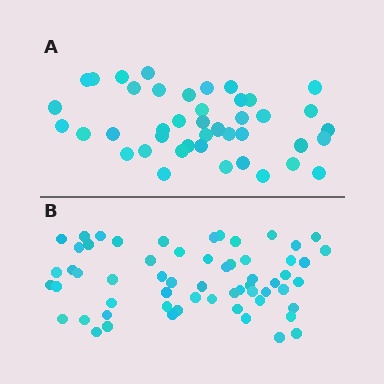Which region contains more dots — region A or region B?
Region B (the bottom region) has more dots.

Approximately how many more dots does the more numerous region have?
Region B has approximately 20 more dots than region A.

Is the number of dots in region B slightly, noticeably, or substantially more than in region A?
Region B has noticeably more, but not dramatically so. The ratio is roughly 1.4 to 1.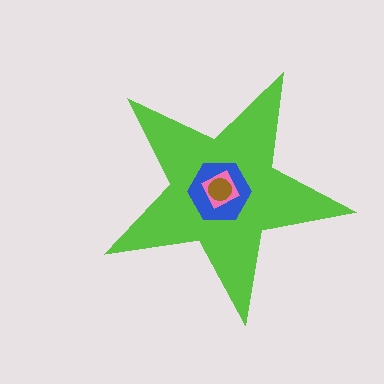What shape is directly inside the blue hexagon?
The pink diamond.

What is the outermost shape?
The lime star.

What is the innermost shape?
The brown circle.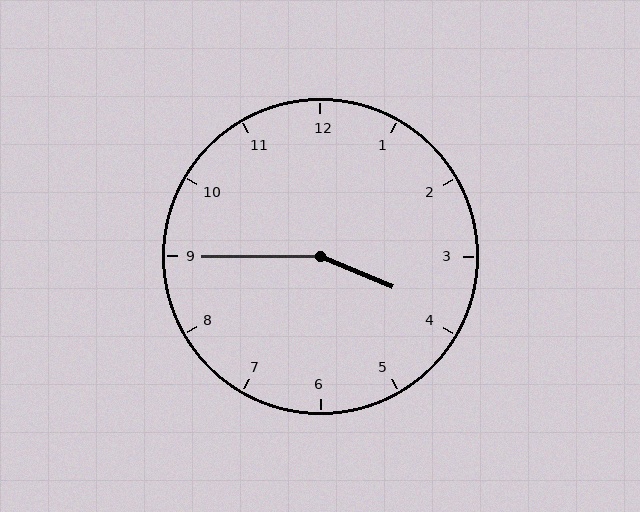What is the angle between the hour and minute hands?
Approximately 158 degrees.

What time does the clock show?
3:45.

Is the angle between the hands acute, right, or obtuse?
It is obtuse.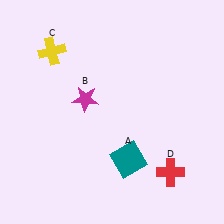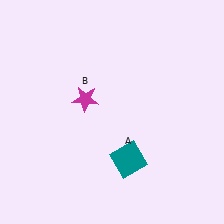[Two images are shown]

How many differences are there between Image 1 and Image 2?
There are 2 differences between the two images.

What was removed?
The red cross (D), the yellow cross (C) were removed in Image 2.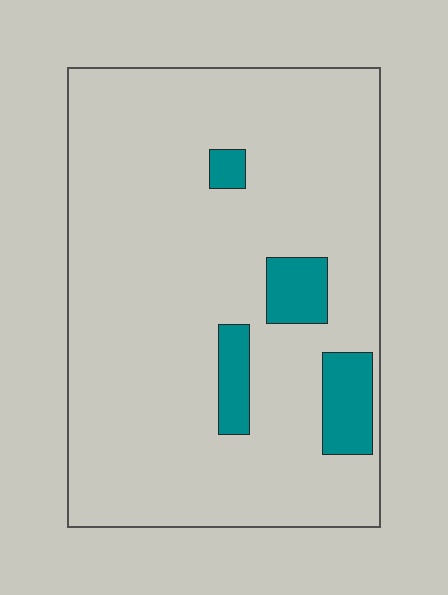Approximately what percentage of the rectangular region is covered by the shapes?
Approximately 10%.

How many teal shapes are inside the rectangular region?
4.